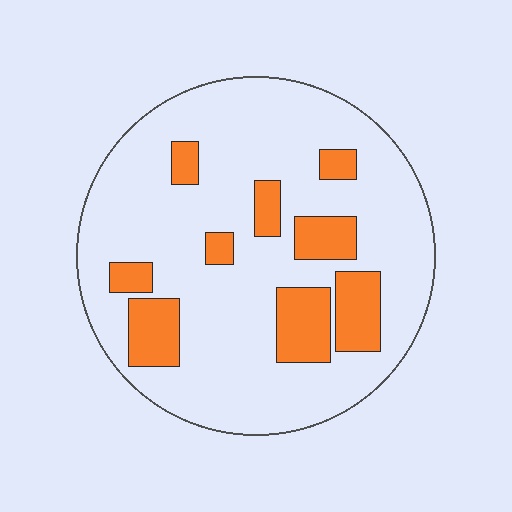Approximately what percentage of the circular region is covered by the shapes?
Approximately 20%.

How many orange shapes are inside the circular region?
9.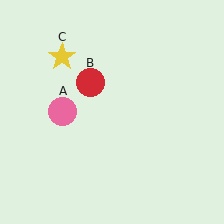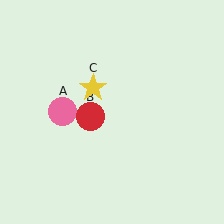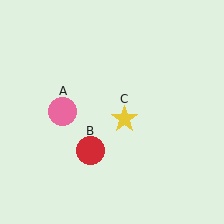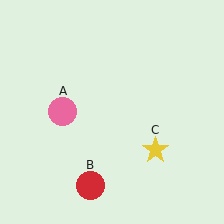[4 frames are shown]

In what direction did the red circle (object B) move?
The red circle (object B) moved down.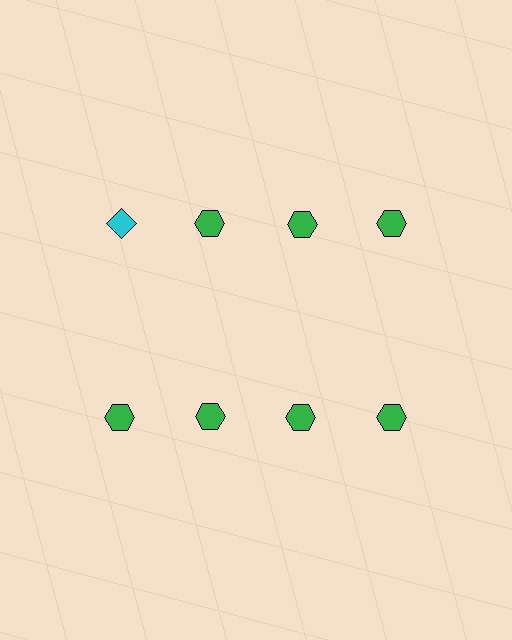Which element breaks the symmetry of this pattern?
The cyan diamond in the top row, leftmost column breaks the symmetry. All other shapes are green hexagons.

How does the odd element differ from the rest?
It differs in both color (cyan instead of green) and shape (diamond instead of hexagon).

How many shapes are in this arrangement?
There are 8 shapes arranged in a grid pattern.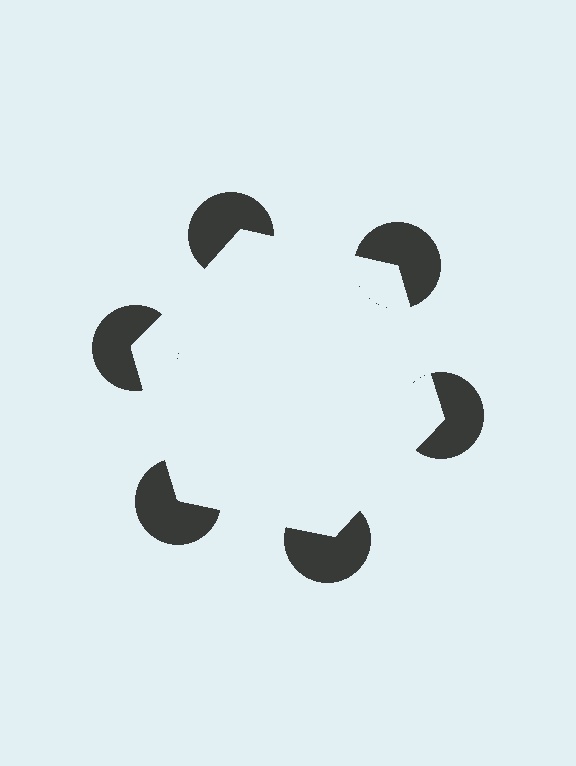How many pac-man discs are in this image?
There are 6 — one at each vertex of the illusory hexagon.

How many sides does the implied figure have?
6 sides.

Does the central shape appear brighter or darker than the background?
It typically appears slightly brighter than the background, even though no actual brightness change is drawn.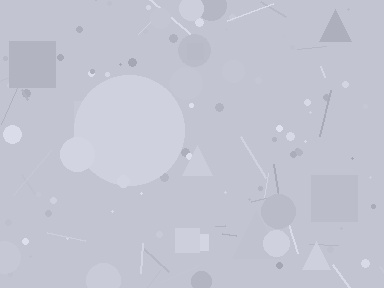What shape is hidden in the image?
A circle is hidden in the image.